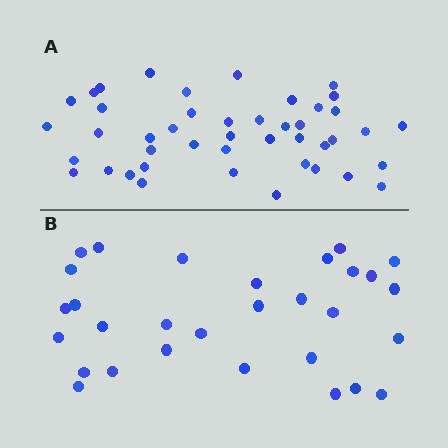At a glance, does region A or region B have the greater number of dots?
Region A (the top region) has more dots.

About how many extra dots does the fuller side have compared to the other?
Region A has approximately 15 more dots than region B.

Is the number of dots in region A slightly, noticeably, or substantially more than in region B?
Region A has substantially more. The ratio is roughly 1.5 to 1.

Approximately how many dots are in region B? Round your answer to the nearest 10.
About 30 dots.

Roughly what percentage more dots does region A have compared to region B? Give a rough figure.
About 45% more.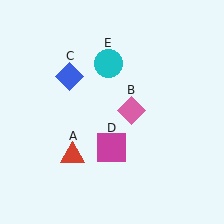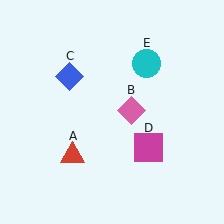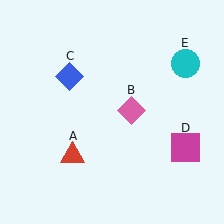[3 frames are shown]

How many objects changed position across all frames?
2 objects changed position: magenta square (object D), cyan circle (object E).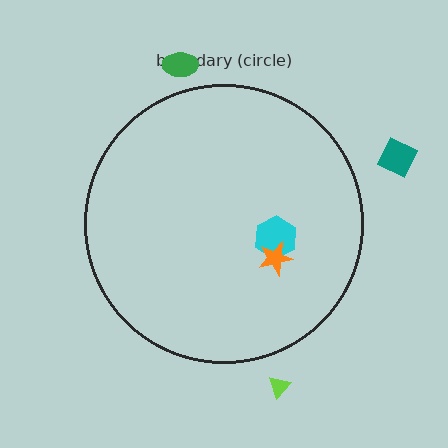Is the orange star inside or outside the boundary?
Inside.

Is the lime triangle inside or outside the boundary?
Outside.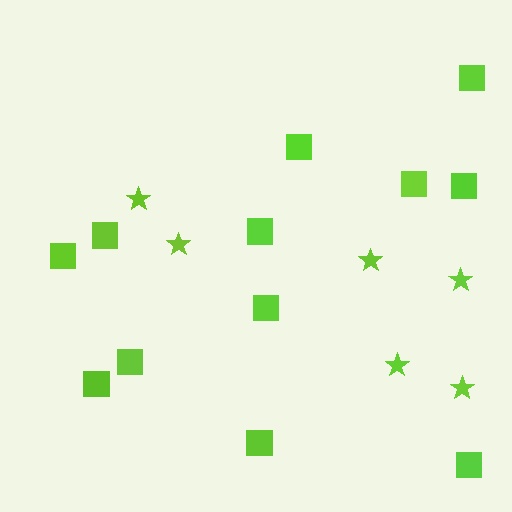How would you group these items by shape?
There are 2 groups: one group of stars (6) and one group of squares (12).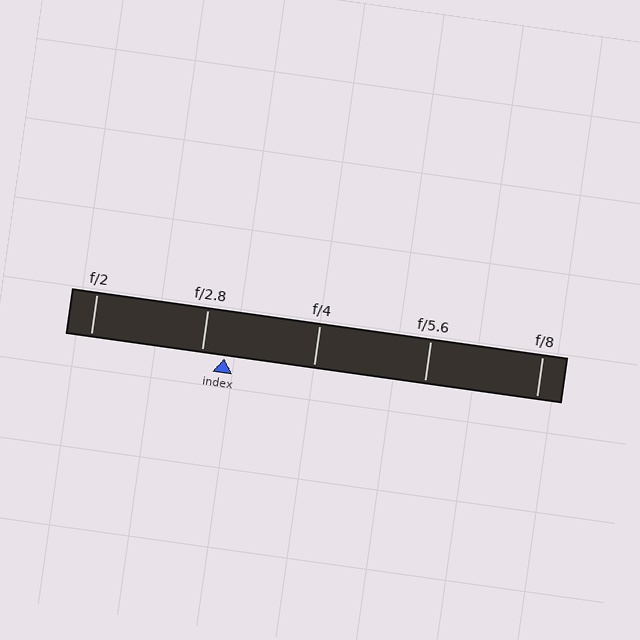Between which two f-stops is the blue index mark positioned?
The index mark is between f/2.8 and f/4.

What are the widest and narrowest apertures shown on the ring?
The widest aperture shown is f/2 and the narrowest is f/8.